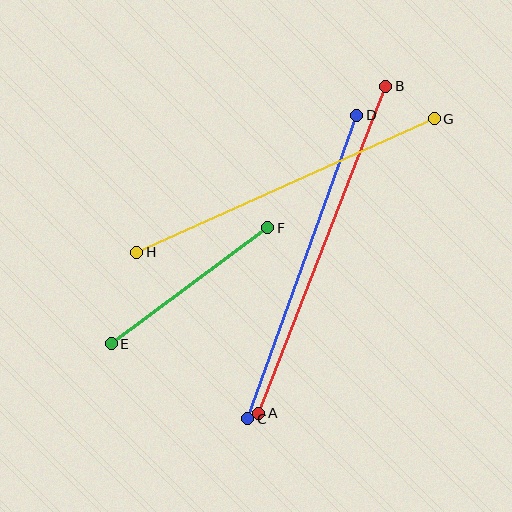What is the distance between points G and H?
The distance is approximately 326 pixels.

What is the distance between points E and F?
The distance is approximately 195 pixels.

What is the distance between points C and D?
The distance is approximately 322 pixels.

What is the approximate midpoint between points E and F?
The midpoint is at approximately (190, 286) pixels.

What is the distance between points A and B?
The distance is approximately 350 pixels.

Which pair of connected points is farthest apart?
Points A and B are farthest apart.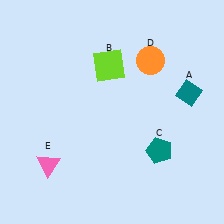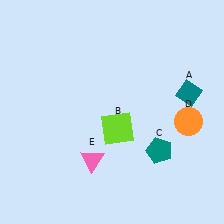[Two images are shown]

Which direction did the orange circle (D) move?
The orange circle (D) moved down.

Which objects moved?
The objects that moved are: the lime square (B), the orange circle (D), the pink triangle (E).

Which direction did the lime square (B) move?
The lime square (B) moved down.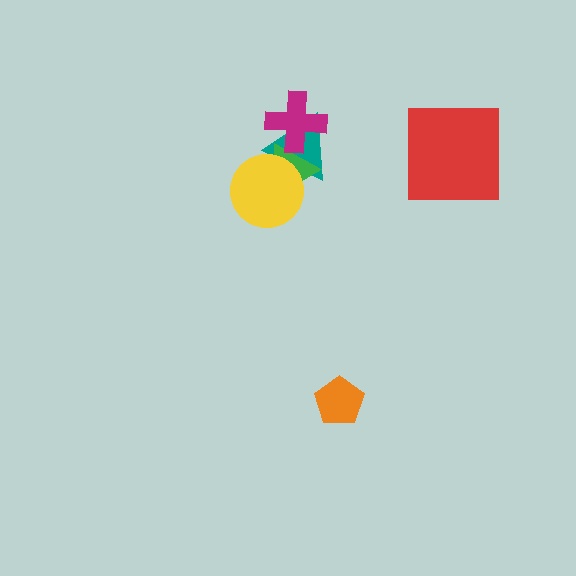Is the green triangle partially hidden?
Yes, it is partially covered by another shape.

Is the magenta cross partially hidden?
No, no other shape covers it.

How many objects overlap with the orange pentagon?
0 objects overlap with the orange pentagon.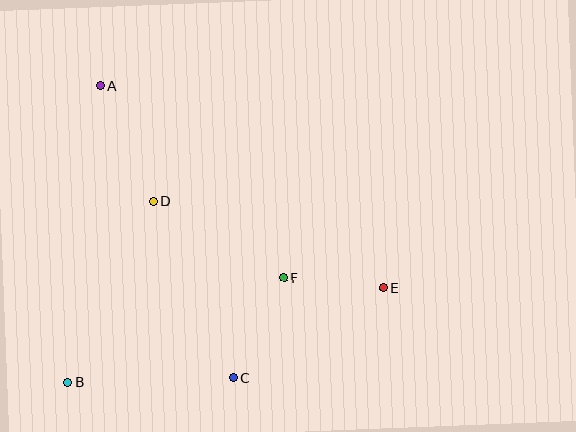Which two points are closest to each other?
Points E and F are closest to each other.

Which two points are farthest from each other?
Points A and E are farthest from each other.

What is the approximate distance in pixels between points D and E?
The distance between D and E is approximately 246 pixels.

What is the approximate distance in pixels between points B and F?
The distance between B and F is approximately 239 pixels.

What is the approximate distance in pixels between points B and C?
The distance between B and C is approximately 166 pixels.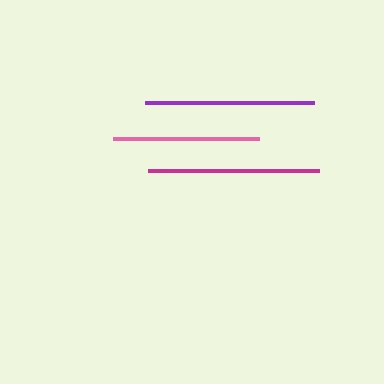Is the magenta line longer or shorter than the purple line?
The magenta line is longer than the purple line.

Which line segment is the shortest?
The pink line is the shortest at approximately 146 pixels.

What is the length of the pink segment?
The pink segment is approximately 146 pixels long.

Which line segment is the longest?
The magenta line is the longest at approximately 171 pixels.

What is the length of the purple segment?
The purple segment is approximately 169 pixels long.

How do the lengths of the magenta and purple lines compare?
The magenta and purple lines are approximately the same length.